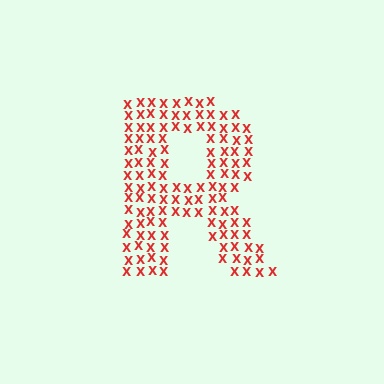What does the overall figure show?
The overall figure shows the letter R.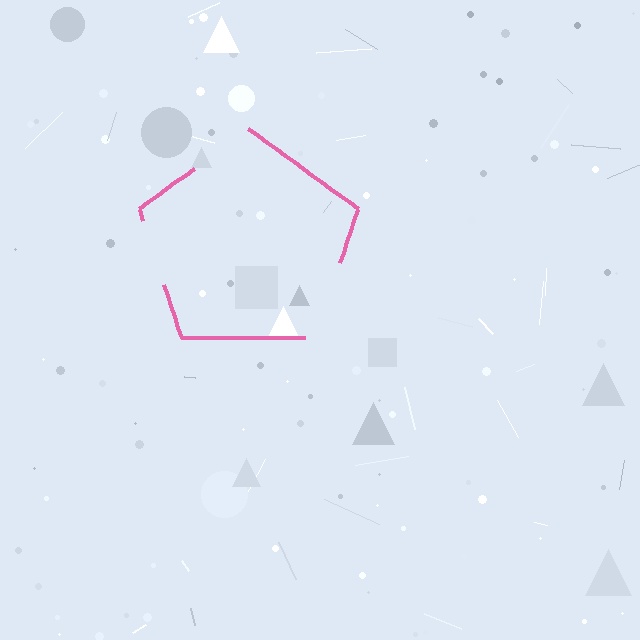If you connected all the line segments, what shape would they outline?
They would outline a pentagon.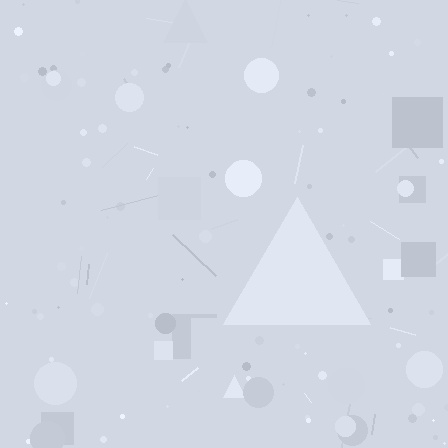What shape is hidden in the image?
A triangle is hidden in the image.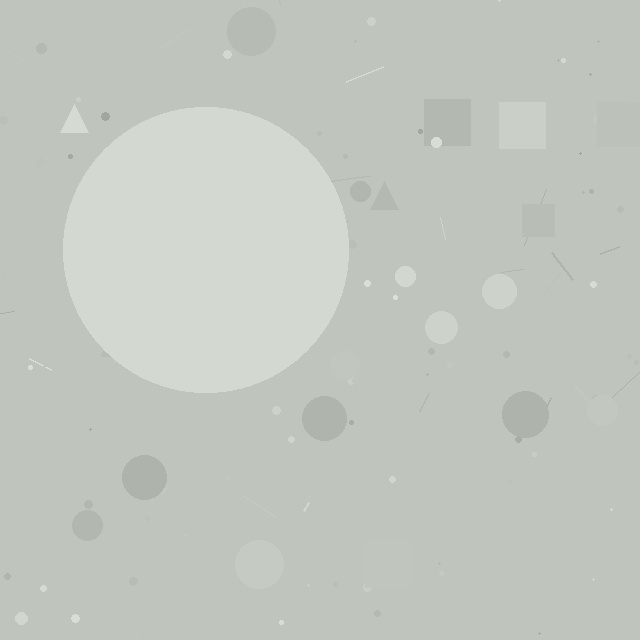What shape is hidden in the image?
A circle is hidden in the image.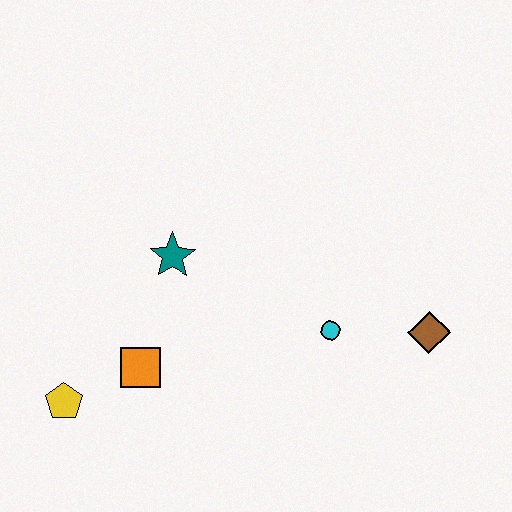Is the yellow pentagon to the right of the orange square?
No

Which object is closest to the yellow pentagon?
The orange square is closest to the yellow pentagon.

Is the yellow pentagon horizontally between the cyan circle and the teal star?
No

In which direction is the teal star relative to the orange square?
The teal star is above the orange square.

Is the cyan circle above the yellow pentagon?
Yes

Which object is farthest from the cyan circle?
The yellow pentagon is farthest from the cyan circle.